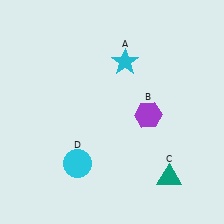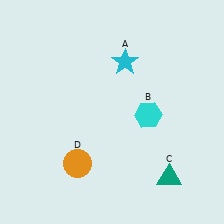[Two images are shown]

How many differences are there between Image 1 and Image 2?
There are 2 differences between the two images.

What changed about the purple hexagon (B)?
In Image 1, B is purple. In Image 2, it changed to cyan.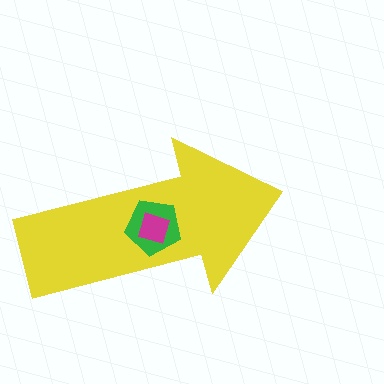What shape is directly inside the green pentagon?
The magenta diamond.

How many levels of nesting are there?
3.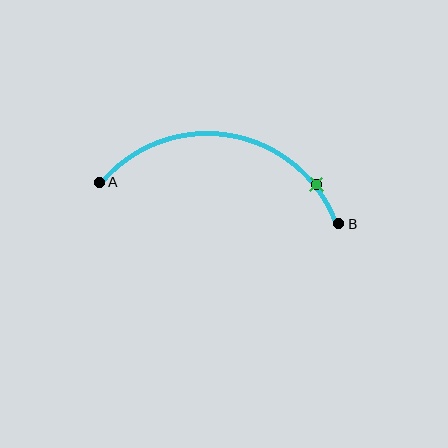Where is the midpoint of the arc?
The arc midpoint is the point on the curve farthest from the straight line joining A and B. It sits above that line.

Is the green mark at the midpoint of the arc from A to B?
No. The green mark lies on the arc but is closer to endpoint B. The arc midpoint would be at the point on the curve equidistant along the arc from both A and B.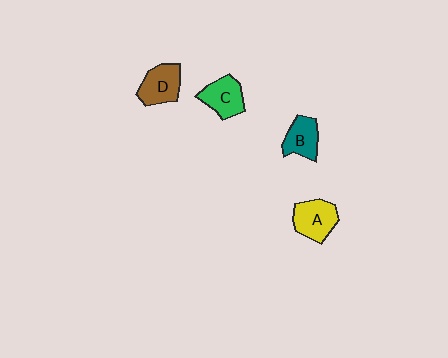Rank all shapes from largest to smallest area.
From largest to smallest: A (yellow), D (brown), C (green), B (teal).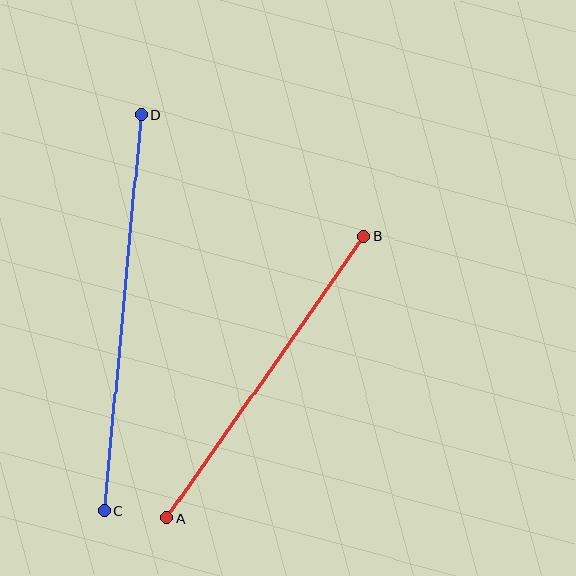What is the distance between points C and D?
The distance is approximately 398 pixels.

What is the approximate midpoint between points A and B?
The midpoint is at approximately (265, 377) pixels.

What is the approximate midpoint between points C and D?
The midpoint is at approximately (122, 313) pixels.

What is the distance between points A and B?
The distance is approximately 344 pixels.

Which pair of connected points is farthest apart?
Points C and D are farthest apart.